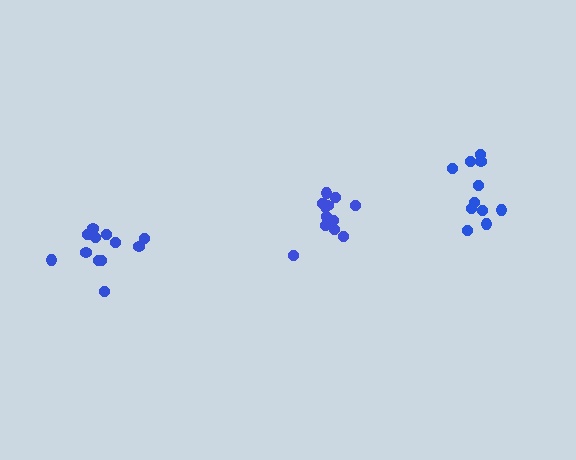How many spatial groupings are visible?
There are 3 spatial groupings.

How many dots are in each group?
Group 1: 11 dots, Group 2: 14 dots, Group 3: 12 dots (37 total).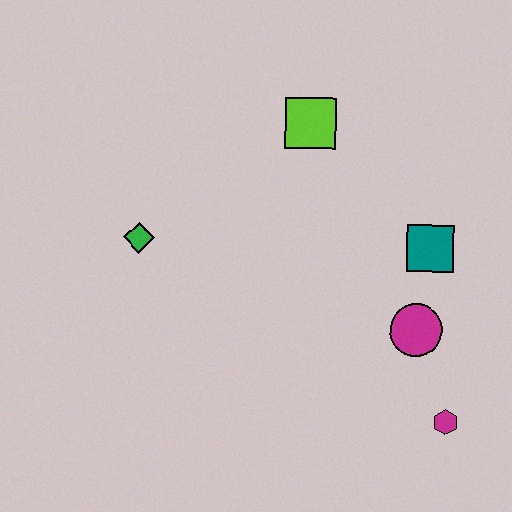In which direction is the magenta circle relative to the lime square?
The magenta circle is below the lime square.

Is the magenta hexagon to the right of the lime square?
Yes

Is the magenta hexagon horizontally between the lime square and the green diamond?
No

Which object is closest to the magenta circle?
The teal square is closest to the magenta circle.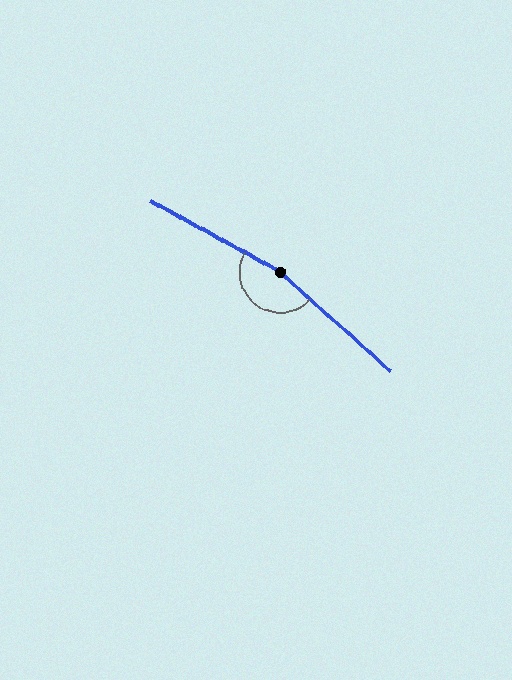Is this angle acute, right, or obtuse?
It is obtuse.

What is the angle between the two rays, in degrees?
Approximately 167 degrees.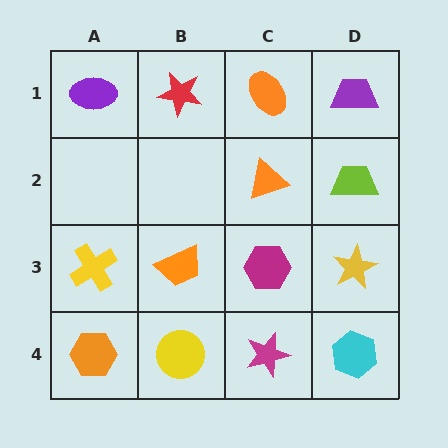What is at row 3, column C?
A magenta hexagon.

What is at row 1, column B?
A red star.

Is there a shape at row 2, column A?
No, that cell is empty.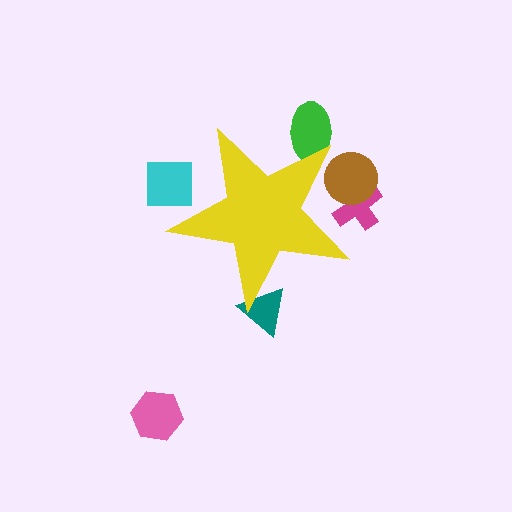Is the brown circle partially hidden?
Yes, the brown circle is partially hidden behind the yellow star.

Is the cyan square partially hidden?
Yes, the cyan square is partially hidden behind the yellow star.